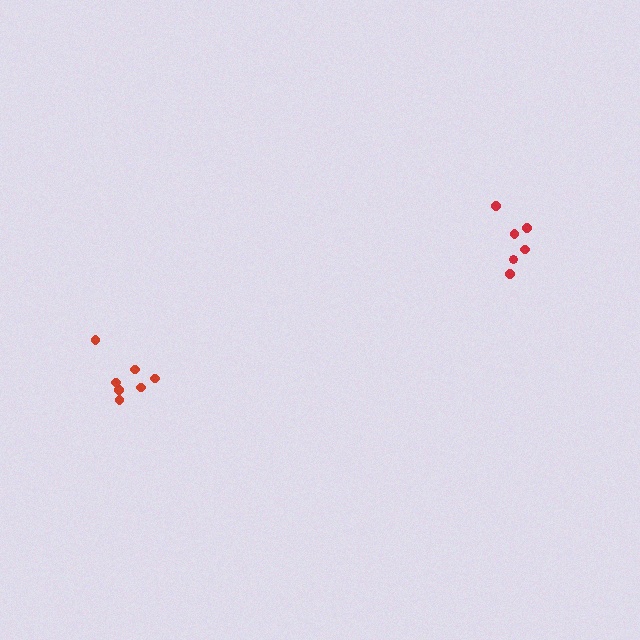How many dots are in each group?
Group 1: 6 dots, Group 2: 7 dots (13 total).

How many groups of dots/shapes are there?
There are 2 groups.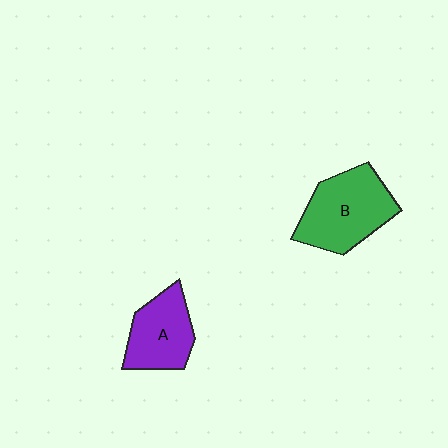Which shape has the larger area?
Shape B (green).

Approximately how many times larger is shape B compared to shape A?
Approximately 1.3 times.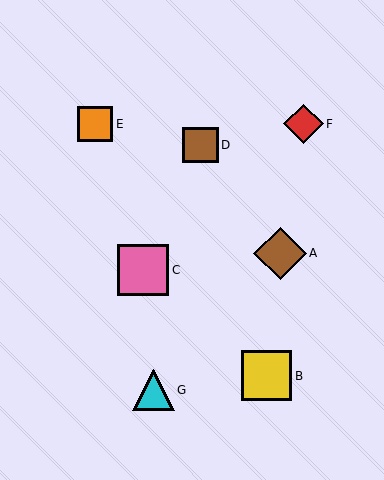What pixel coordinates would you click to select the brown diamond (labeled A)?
Click at (280, 253) to select the brown diamond A.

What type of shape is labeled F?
Shape F is a red diamond.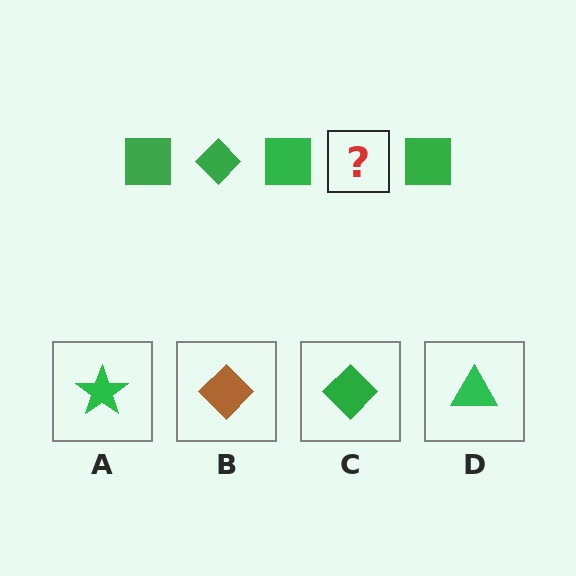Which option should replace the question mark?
Option C.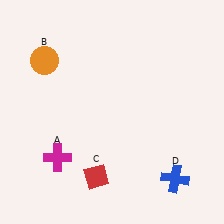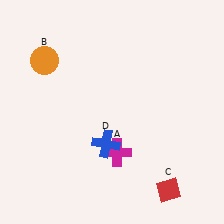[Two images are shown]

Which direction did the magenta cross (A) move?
The magenta cross (A) moved right.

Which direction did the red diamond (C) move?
The red diamond (C) moved right.